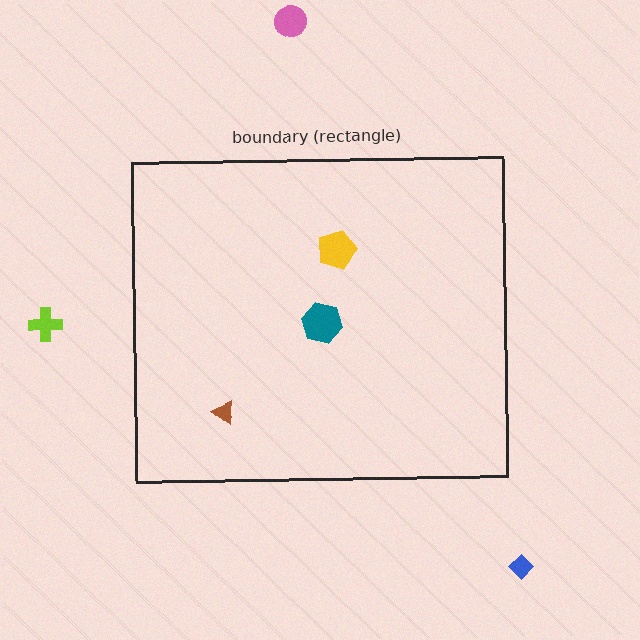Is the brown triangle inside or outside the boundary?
Inside.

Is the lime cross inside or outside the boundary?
Outside.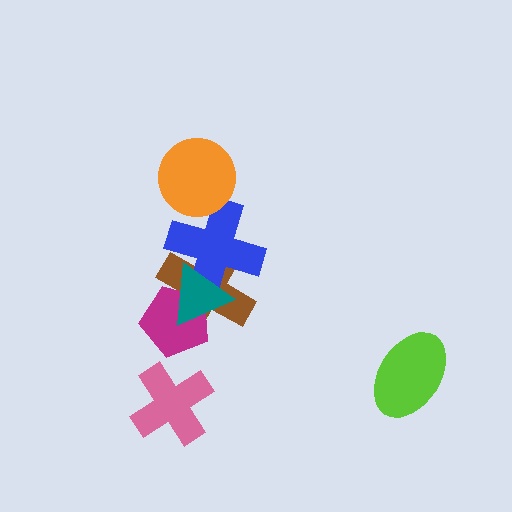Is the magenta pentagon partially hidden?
Yes, it is partially covered by another shape.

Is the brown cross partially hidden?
Yes, it is partially covered by another shape.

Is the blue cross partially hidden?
Yes, it is partially covered by another shape.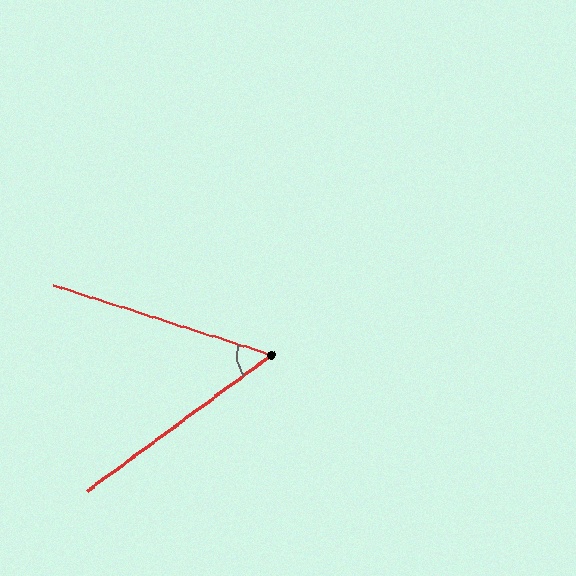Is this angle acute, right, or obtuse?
It is acute.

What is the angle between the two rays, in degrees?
Approximately 54 degrees.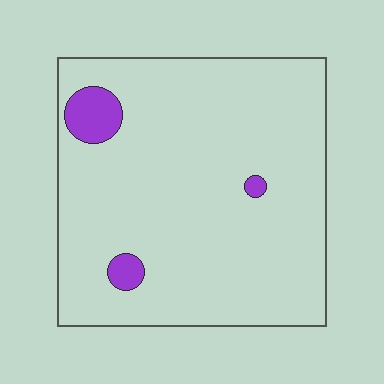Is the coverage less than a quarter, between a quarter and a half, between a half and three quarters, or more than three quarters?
Less than a quarter.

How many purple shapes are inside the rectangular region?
3.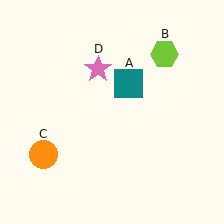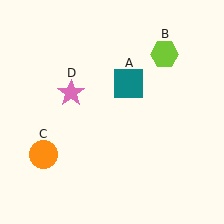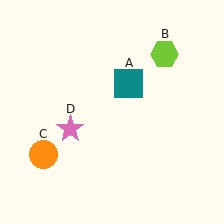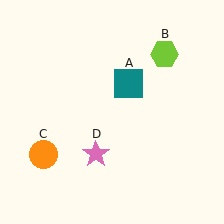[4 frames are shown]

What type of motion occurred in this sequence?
The pink star (object D) rotated counterclockwise around the center of the scene.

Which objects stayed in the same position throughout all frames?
Teal square (object A) and lime hexagon (object B) and orange circle (object C) remained stationary.